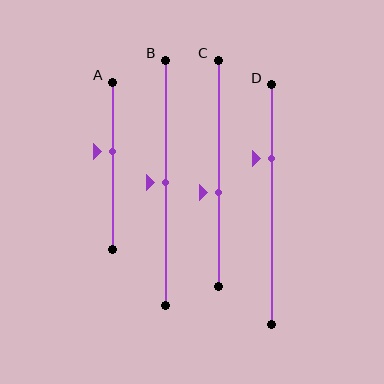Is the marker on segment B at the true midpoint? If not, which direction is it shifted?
Yes, the marker on segment B is at the true midpoint.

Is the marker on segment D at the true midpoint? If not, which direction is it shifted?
No, the marker on segment D is shifted upward by about 19% of the segment length.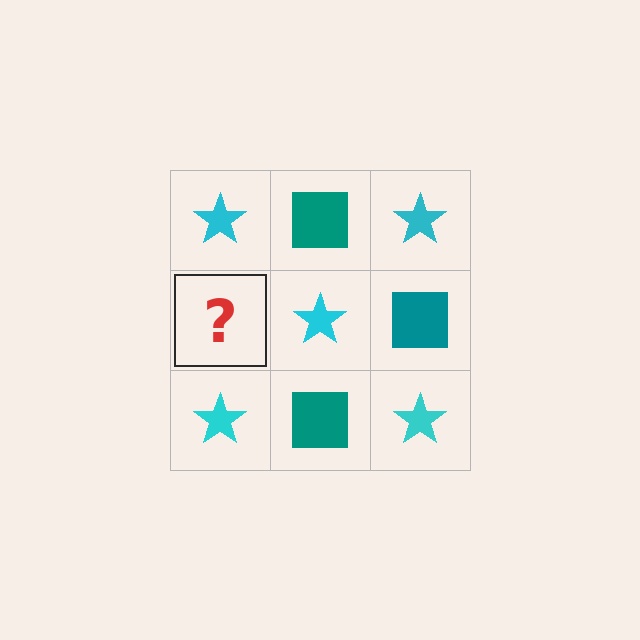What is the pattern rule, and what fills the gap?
The rule is that it alternates cyan star and teal square in a checkerboard pattern. The gap should be filled with a teal square.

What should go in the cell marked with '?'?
The missing cell should contain a teal square.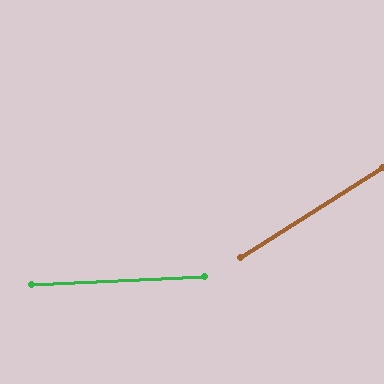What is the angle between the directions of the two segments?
Approximately 30 degrees.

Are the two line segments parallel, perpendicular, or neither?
Neither parallel nor perpendicular — they differ by about 30°.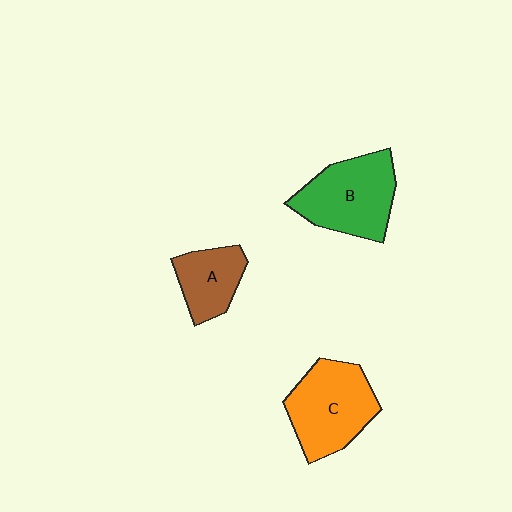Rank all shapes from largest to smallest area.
From largest to smallest: B (green), C (orange), A (brown).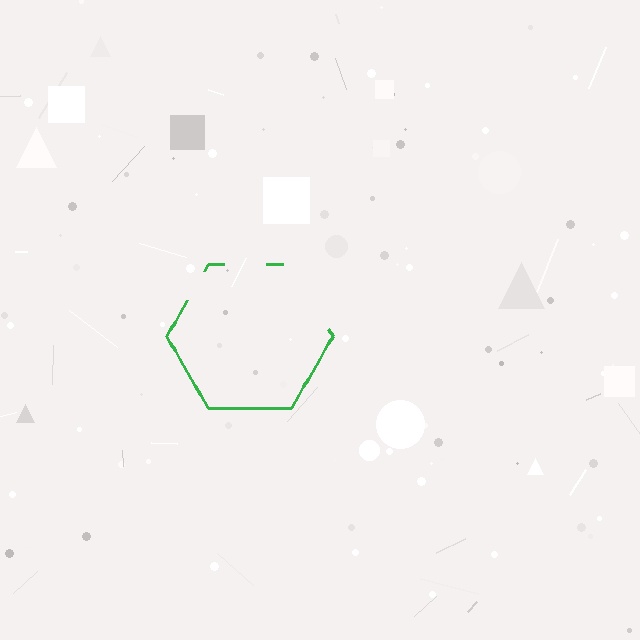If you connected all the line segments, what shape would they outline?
They would outline a hexagon.